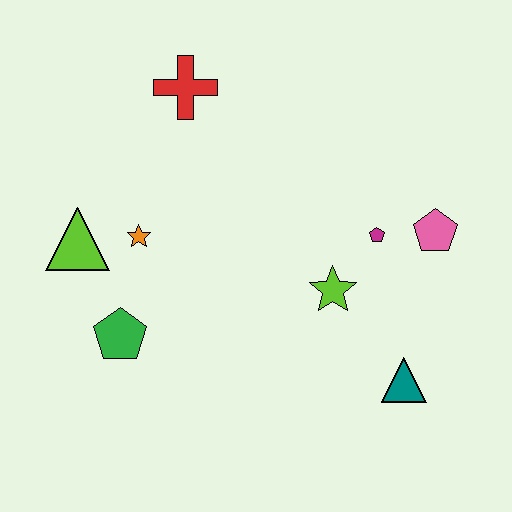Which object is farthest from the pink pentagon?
The lime triangle is farthest from the pink pentagon.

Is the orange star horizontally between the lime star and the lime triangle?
Yes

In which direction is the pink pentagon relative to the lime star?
The pink pentagon is to the right of the lime star.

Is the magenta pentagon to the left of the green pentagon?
No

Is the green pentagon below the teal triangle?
No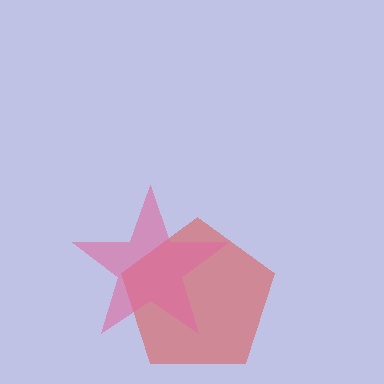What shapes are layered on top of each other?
The layered shapes are: a red pentagon, a pink star.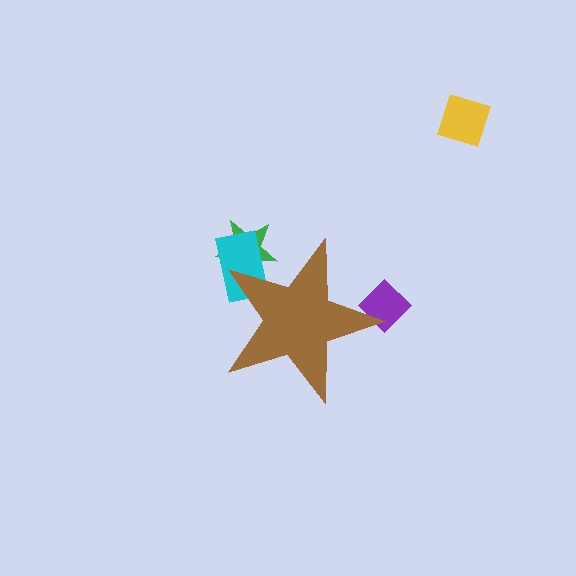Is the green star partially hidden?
Yes, the green star is partially hidden behind the brown star.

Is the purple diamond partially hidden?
Yes, the purple diamond is partially hidden behind the brown star.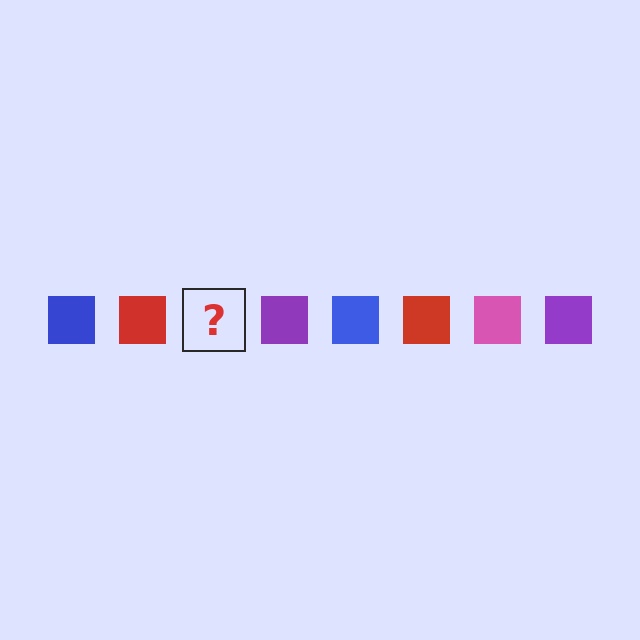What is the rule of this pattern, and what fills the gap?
The rule is that the pattern cycles through blue, red, pink, purple squares. The gap should be filled with a pink square.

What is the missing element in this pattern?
The missing element is a pink square.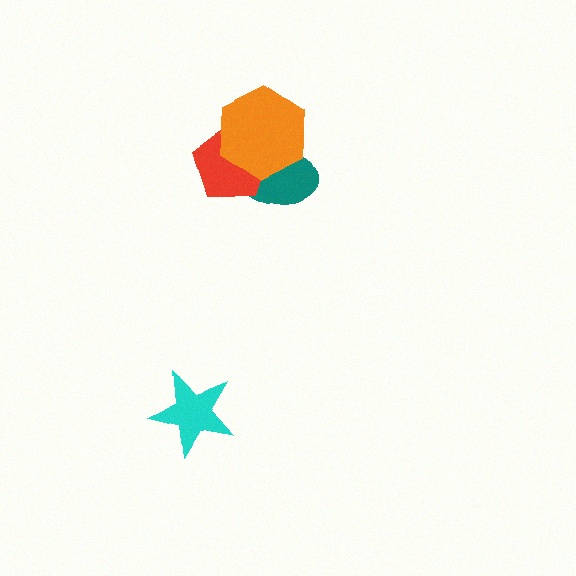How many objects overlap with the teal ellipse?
2 objects overlap with the teal ellipse.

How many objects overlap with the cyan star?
0 objects overlap with the cyan star.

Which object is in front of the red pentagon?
The orange hexagon is in front of the red pentagon.